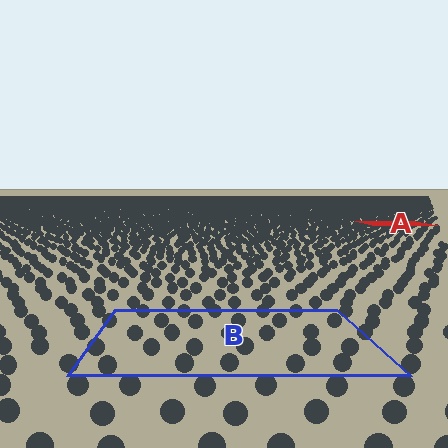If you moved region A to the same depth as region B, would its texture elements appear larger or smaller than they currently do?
They would appear larger. At a closer depth, the same texture elements are projected at a bigger on-screen size.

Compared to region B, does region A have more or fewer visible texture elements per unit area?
Region A has more texture elements per unit area — they are packed more densely because it is farther away.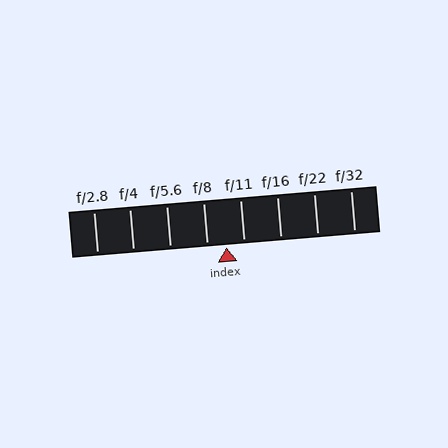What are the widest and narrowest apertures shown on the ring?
The widest aperture shown is f/2.8 and the narrowest is f/32.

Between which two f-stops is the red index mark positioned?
The index mark is between f/8 and f/11.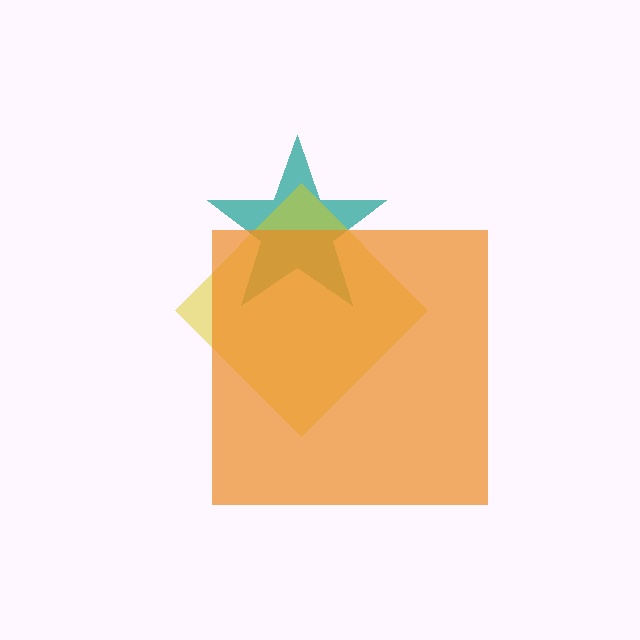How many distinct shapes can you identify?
There are 3 distinct shapes: a teal star, a yellow diamond, an orange square.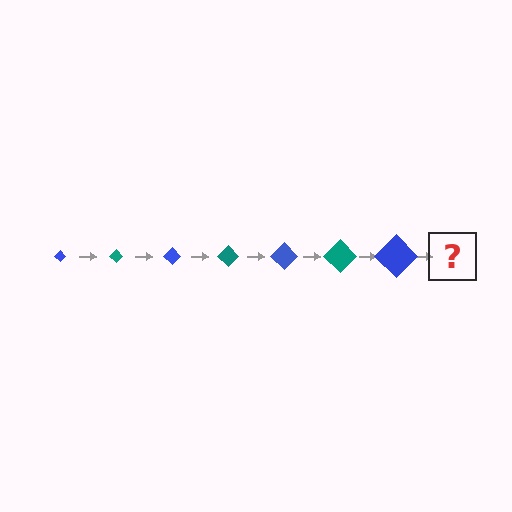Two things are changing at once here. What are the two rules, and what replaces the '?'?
The two rules are that the diamond grows larger each step and the color cycles through blue and teal. The '?' should be a teal diamond, larger than the previous one.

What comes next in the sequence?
The next element should be a teal diamond, larger than the previous one.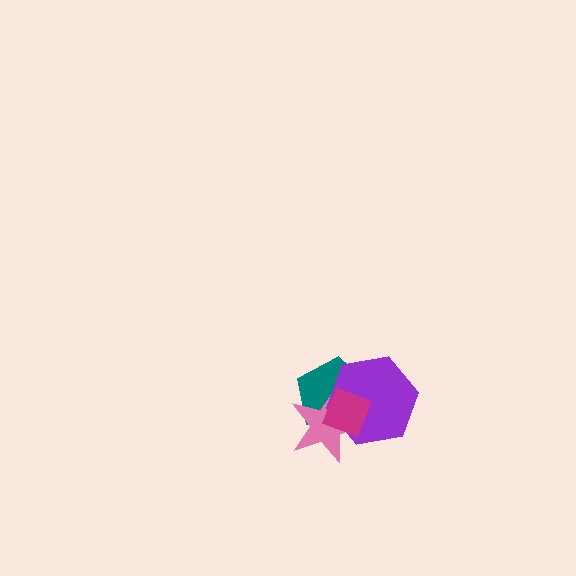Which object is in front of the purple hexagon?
The magenta diamond is in front of the purple hexagon.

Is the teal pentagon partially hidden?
Yes, it is partially covered by another shape.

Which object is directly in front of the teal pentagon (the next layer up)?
The pink star is directly in front of the teal pentagon.